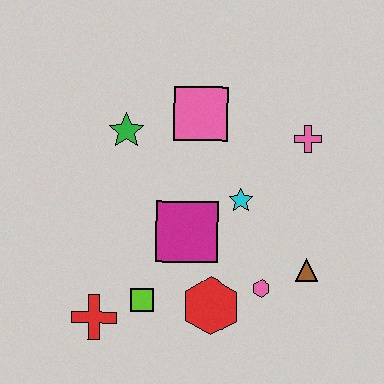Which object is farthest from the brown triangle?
The green star is farthest from the brown triangle.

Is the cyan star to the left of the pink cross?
Yes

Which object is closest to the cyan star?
The magenta square is closest to the cyan star.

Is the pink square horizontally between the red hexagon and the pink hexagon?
No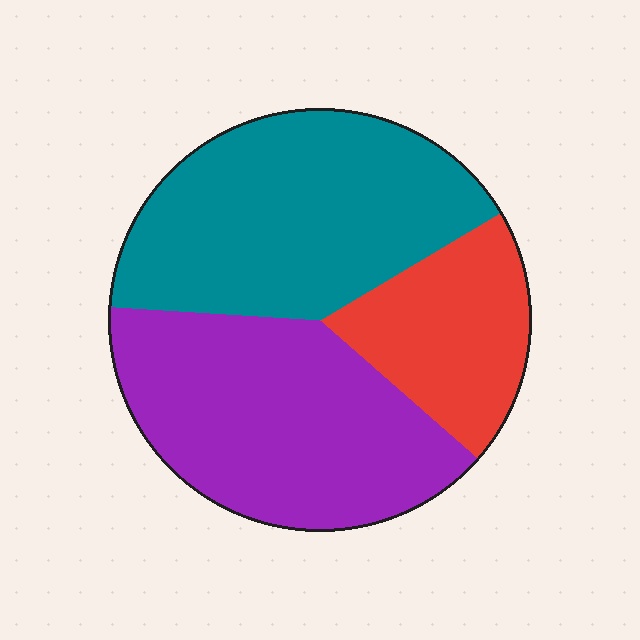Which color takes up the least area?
Red, at roughly 20%.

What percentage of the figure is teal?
Teal covers around 40% of the figure.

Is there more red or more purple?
Purple.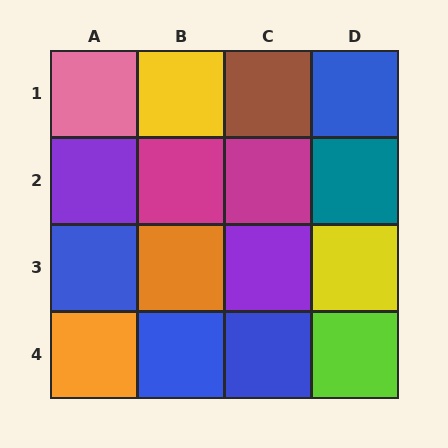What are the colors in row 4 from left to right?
Orange, blue, blue, lime.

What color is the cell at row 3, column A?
Blue.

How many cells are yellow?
2 cells are yellow.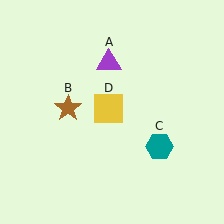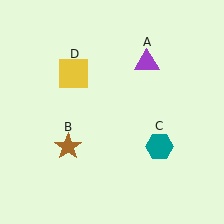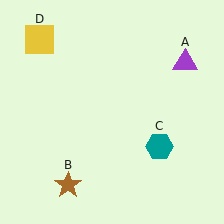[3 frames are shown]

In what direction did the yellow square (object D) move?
The yellow square (object D) moved up and to the left.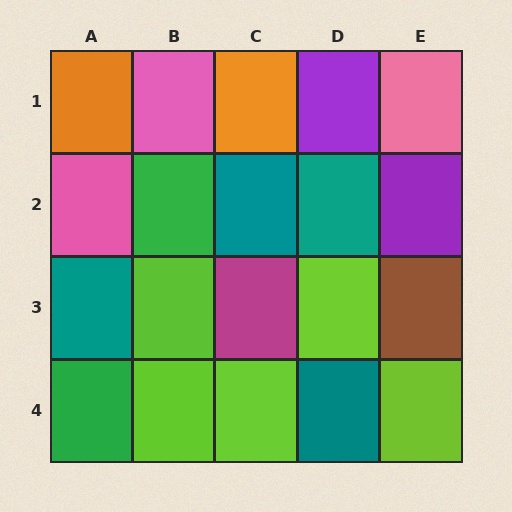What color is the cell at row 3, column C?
Magenta.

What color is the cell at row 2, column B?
Green.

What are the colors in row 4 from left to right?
Green, lime, lime, teal, lime.